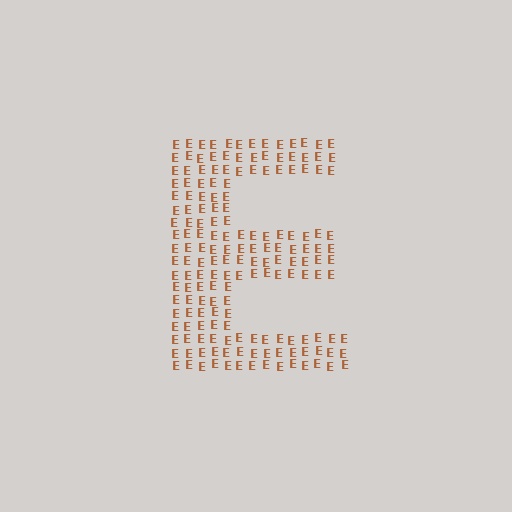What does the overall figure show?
The overall figure shows the letter E.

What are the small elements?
The small elements are letter E's.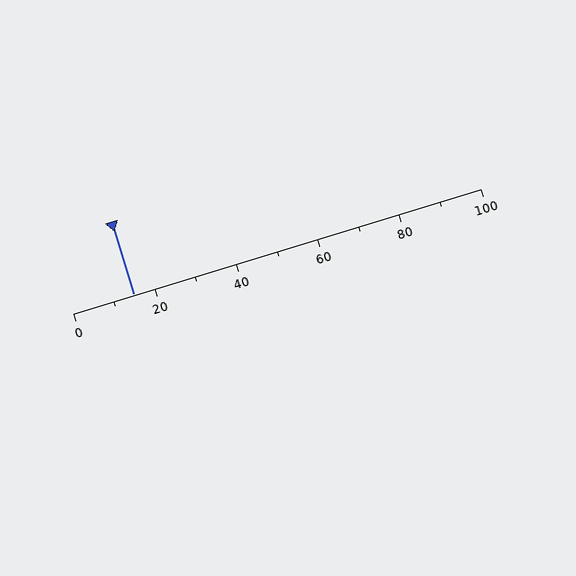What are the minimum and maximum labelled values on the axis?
The axis runs from 0 to 100.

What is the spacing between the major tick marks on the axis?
The major ticks are spaced 20 apart.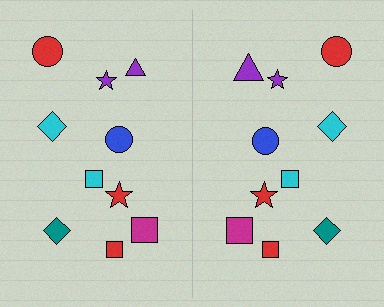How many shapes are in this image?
There are 20 shapes in this image.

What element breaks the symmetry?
The purple triangle on the right side has a different size than its mirror counterpart.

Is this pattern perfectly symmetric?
No, the pattern is not perfectly symmetric. The purple triangle on the right side has a different size than its mirror counterpart.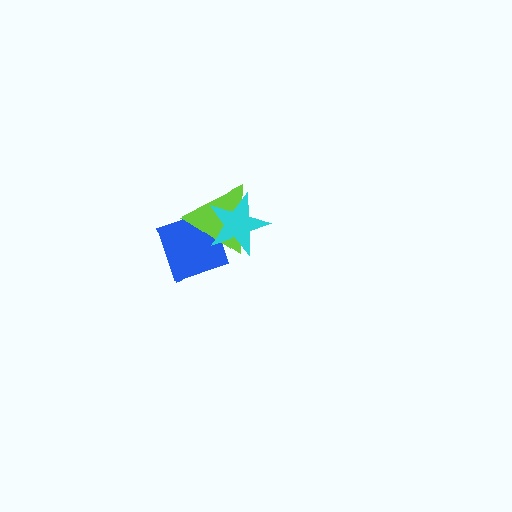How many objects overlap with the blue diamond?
2 objects overlap with the blue diamond.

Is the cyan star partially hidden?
No, no other shape covers it.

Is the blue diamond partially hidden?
Yes, it is partially covered by another shape.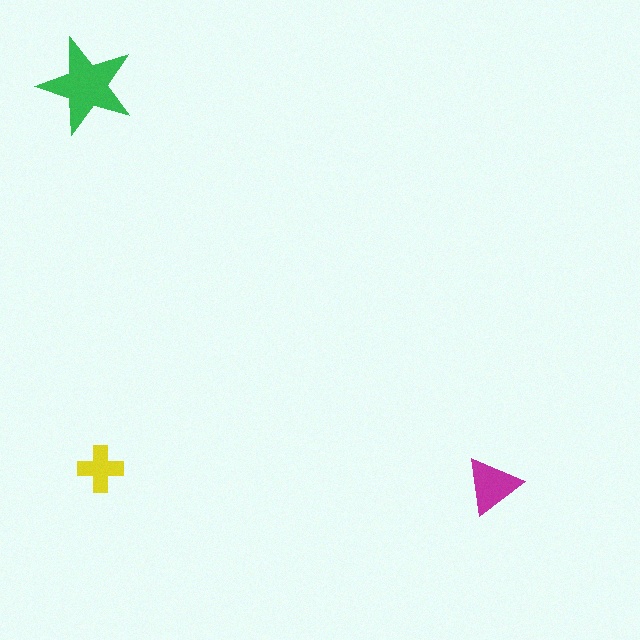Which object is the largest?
The green star.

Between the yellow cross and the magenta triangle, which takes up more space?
The magenta triangle.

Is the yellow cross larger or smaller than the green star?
Smaller.